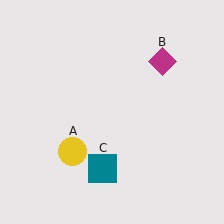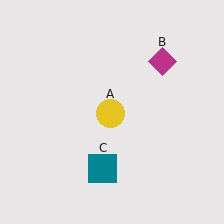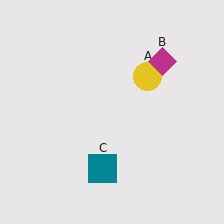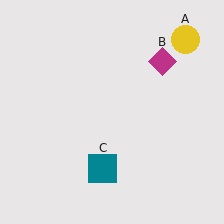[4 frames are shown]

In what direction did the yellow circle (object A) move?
The yellow circle (object A) moved up and to the right.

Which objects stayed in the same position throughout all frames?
Magenta diamond (object B) and teal square (object C) remained stationary.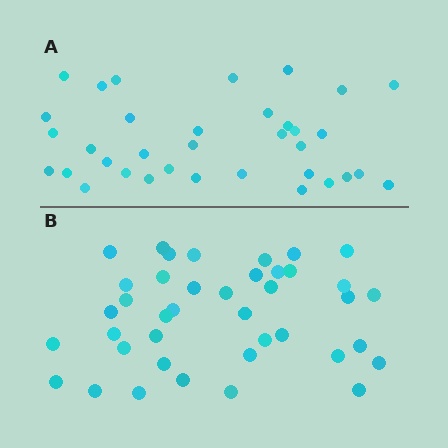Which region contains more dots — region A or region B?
Region B (the bottom region) has more dots.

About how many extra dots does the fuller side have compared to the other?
Region B has about 5 more dots than region A.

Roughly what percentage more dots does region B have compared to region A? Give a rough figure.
About 15% more.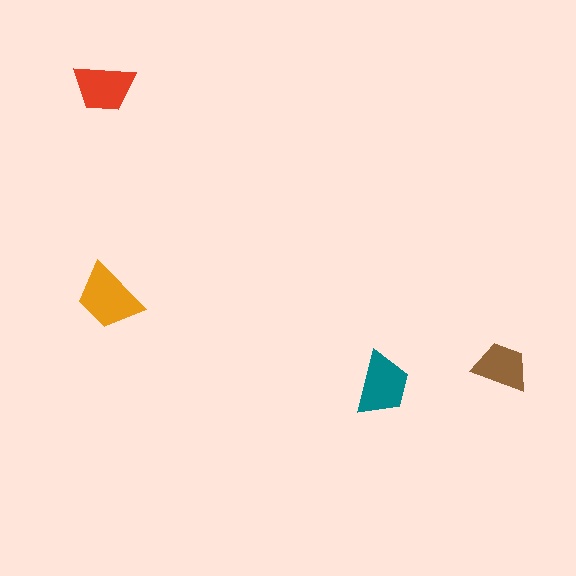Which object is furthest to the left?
The red trapezoid is leftmost.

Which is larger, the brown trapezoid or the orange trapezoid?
The orange one.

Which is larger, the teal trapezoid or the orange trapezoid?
The orange one.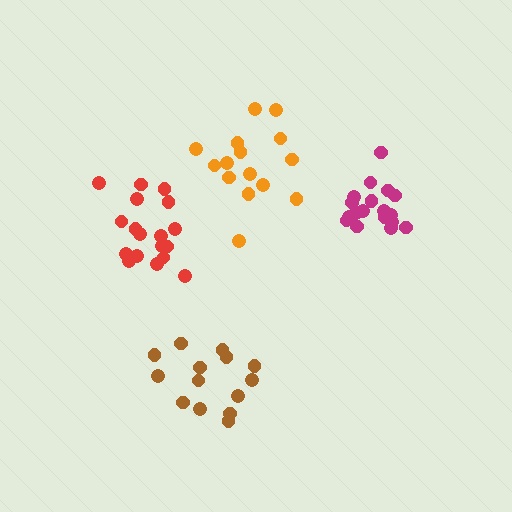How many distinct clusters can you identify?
There are 4 distinct clusters.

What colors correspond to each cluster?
The clusters are colored: orange, brown, red, magenta.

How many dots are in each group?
Group 1: 15 dots, Group 2: 14 dots, Group 3: 18 dots, Group 4: 18 dots (65 total).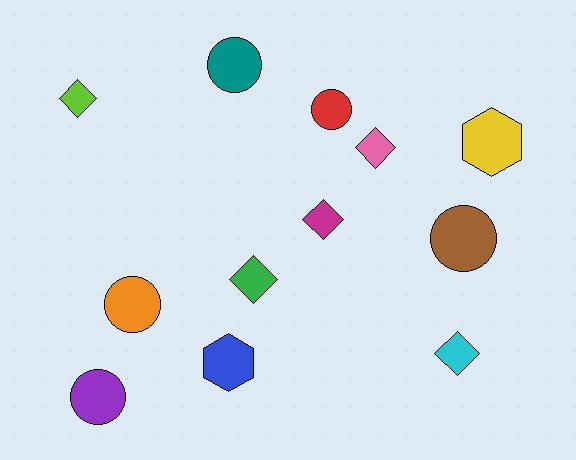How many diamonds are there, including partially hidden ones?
There are 5 diamonds.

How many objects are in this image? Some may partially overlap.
There are 12 objects.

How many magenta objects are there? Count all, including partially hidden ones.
There is 1 magenta object.